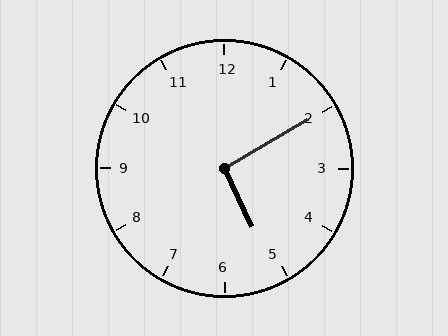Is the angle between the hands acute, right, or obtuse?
It is right.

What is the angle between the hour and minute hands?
Approximately 95 degrees.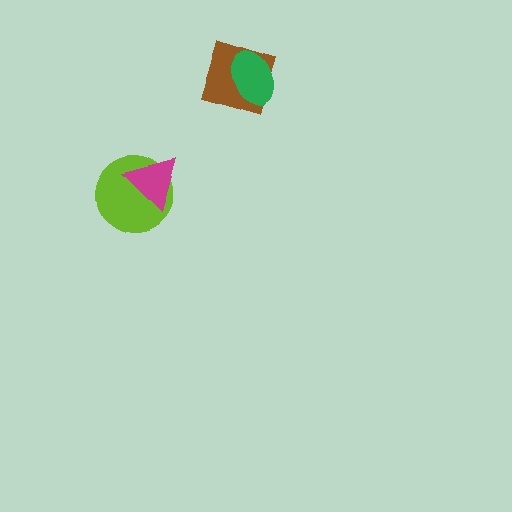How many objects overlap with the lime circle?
1 object overlaps with the lime circle.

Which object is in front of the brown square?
The green ellipse is in front of the brown square.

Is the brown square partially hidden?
Yes, it is partially covered by another shape.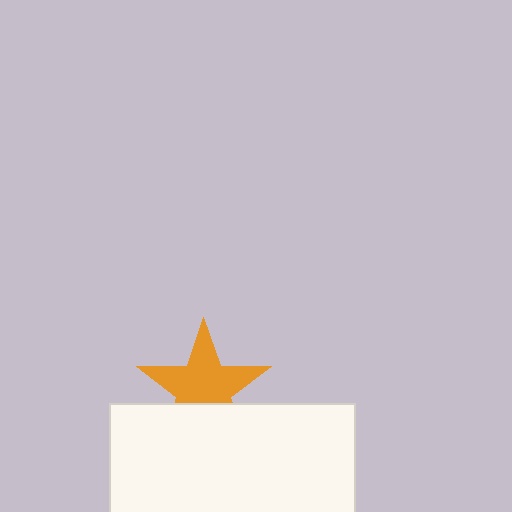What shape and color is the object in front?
The object in front is a white rectangle.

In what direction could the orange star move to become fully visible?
The orange star could move up. That would shift it out from behind the white rectangle entirely.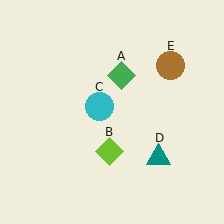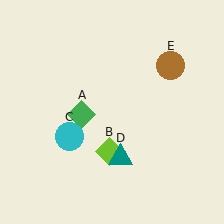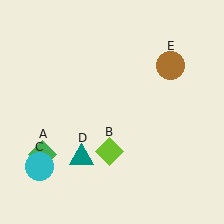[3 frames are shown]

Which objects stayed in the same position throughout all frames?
Lime diamond (object B) and brown circle (object E) remained stationary.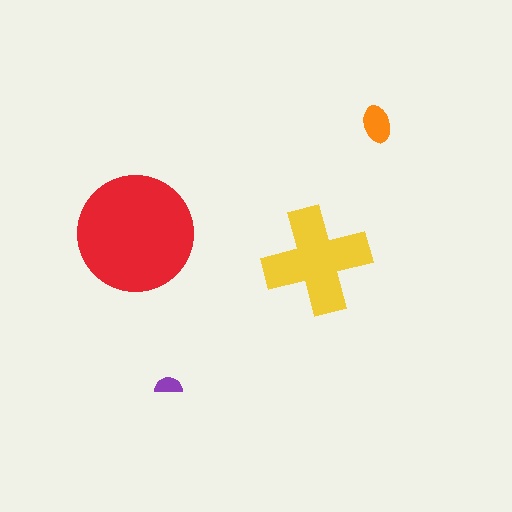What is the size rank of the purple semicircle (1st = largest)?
4th.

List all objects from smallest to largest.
The purple semicircle, the orange ellipse, the yellow cross, the red circle.